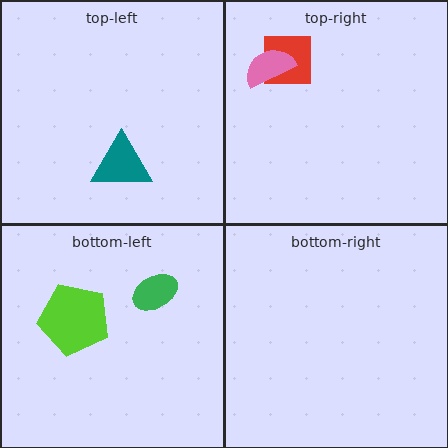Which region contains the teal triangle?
The top-left region.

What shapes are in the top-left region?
The teal triangle.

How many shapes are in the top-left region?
1.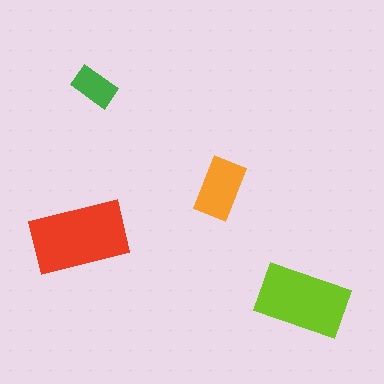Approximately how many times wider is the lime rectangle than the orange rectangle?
About 1.5 times wider.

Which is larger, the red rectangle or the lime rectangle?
The red one.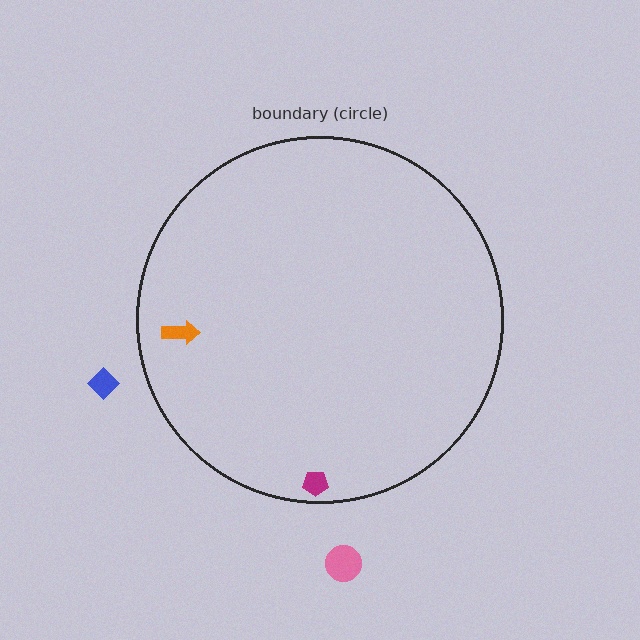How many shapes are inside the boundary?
2 inside, 2 outside.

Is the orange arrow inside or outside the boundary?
Inside.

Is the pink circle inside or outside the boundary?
Outside.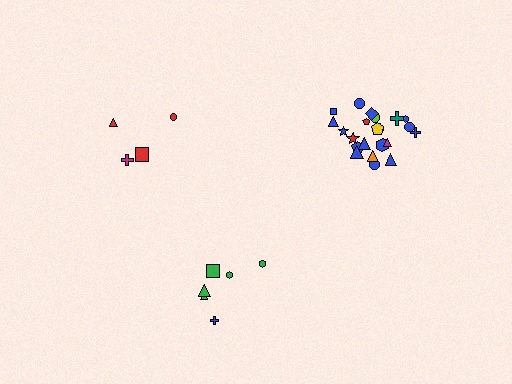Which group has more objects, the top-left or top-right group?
The top-right group.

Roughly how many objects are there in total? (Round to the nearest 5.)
Roughly 30 objects in total.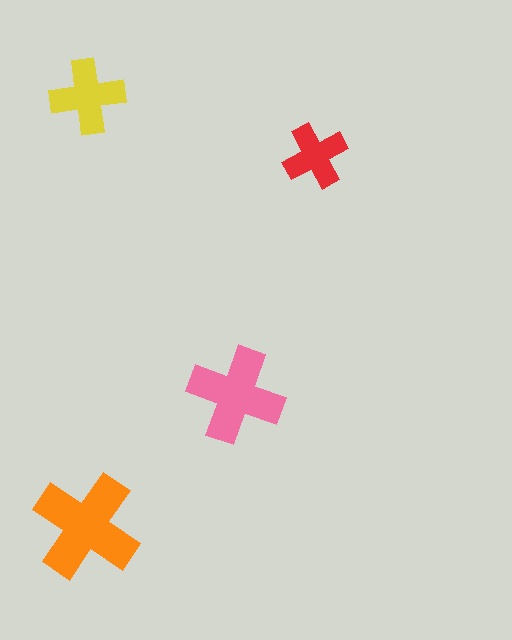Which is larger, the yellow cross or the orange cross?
The orange one.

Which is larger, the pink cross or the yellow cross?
The pink one.